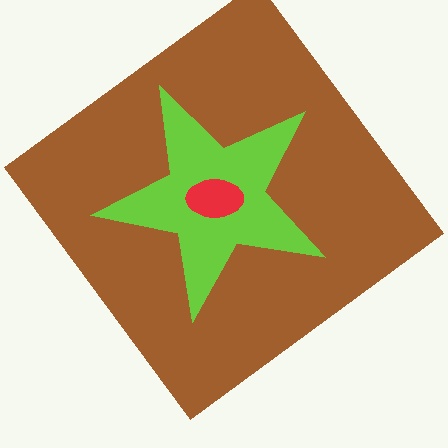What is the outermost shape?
The brown diamond.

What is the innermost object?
The red ellipse.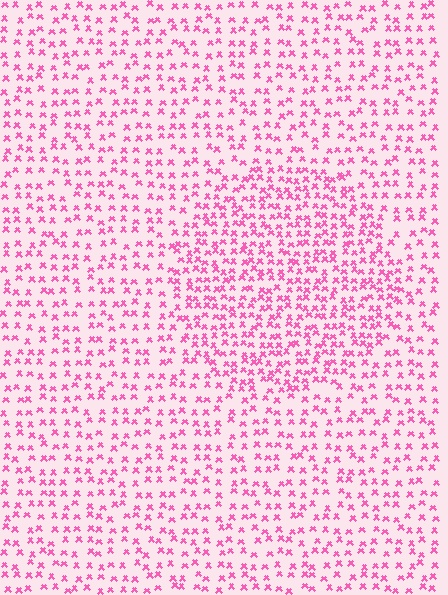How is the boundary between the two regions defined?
The boundary is defined by a change in element density (approximately 1.7x ratio). All elements are the same color, size, and shape.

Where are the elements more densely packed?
The elements are more densely packed inside the circle boundary.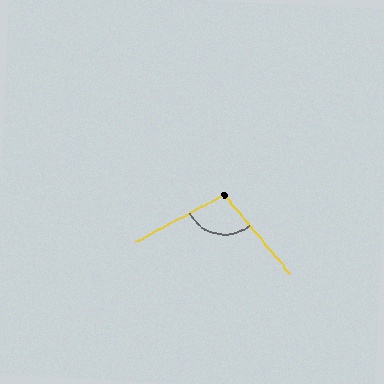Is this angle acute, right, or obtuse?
It is obtuse.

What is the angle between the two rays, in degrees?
Approximately 102 degrees.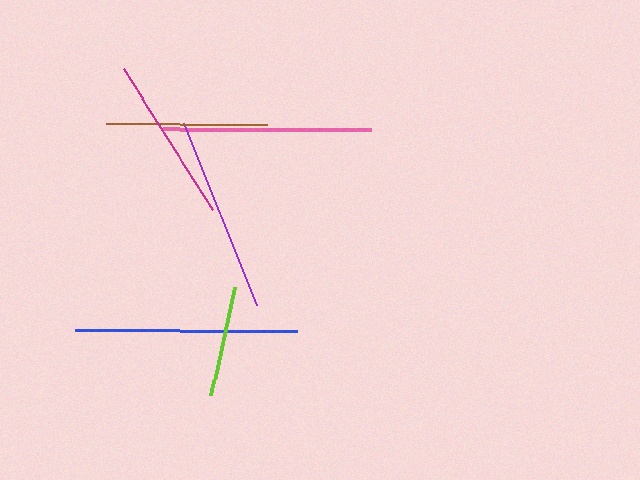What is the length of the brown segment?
The brown segment is approximately 161 pixels long.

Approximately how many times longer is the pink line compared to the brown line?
The pink line is approximately 1.3 times the length of the brown line.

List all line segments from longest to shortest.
From longest to shortest: blue, pink, purple, magenta, brown, lime.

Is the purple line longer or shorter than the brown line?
The purple line is longer than the brown line.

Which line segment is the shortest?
The lime line is the shortest at approximately 110 pixels.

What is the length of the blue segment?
The blue segment is approximately 222 pixels long.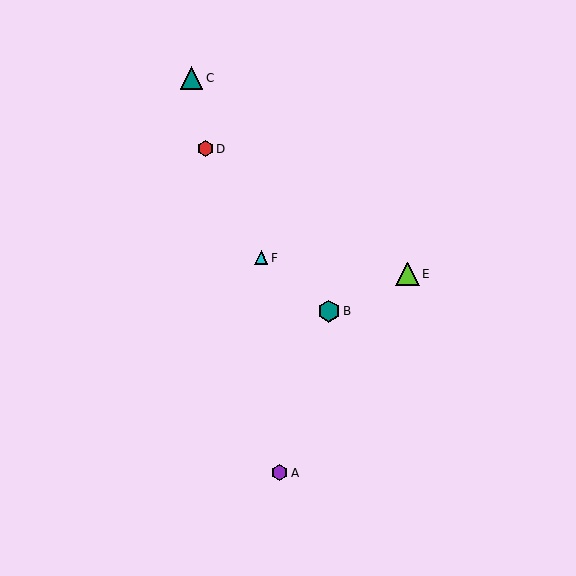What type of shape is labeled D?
Shape D is a red hexagon.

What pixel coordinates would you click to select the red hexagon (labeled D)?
Click at (206, 149) to select the red hexagon D.